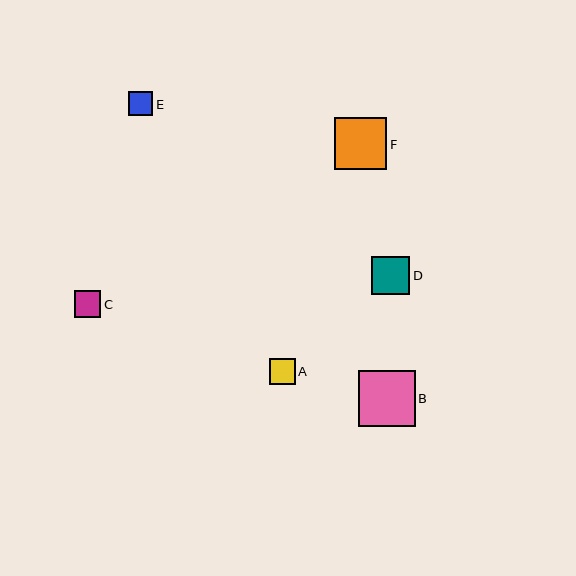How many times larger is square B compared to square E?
Square B is approximately 2.4 times the size of square E.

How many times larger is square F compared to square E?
Square F is approximately 2.2 times the size of square E.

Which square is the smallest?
Square E is the smallest with a size of approximately 24 pixels.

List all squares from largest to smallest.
From largest to smallest: B, F, D, C, A, E.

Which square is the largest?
Square B is the largest with a size of approximately 57 pixels.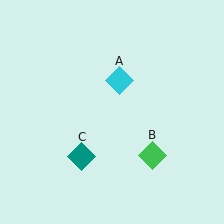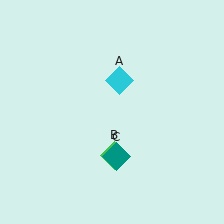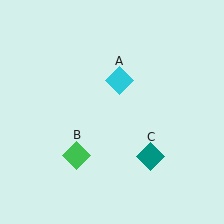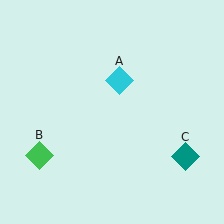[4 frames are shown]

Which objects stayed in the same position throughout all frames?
Cyan diamond (object A) remained stationary.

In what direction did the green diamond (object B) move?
The green diamond (object B) moved left.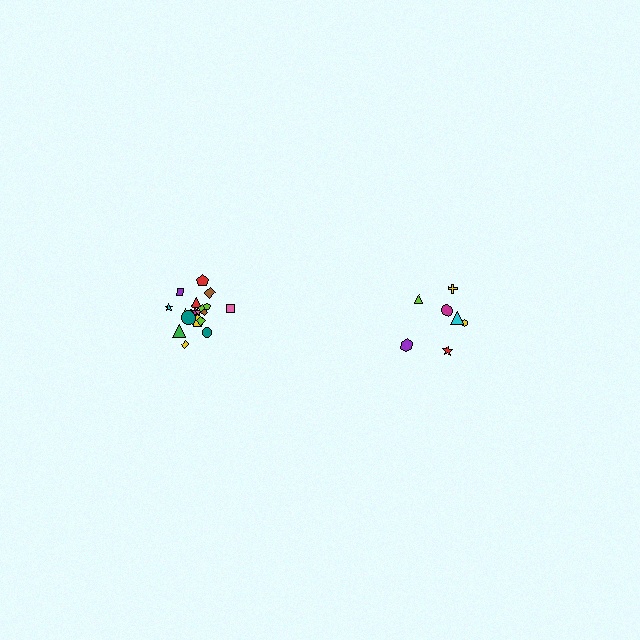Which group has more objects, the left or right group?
The left group.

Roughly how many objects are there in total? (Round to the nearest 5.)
Roughly 25 objects in total.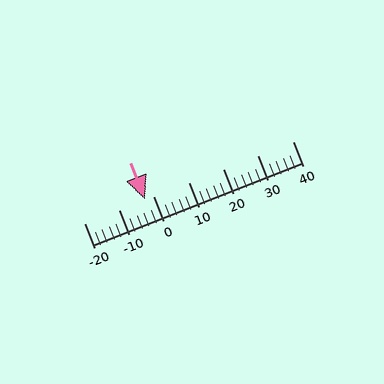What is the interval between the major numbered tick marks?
The major tick marks are spaced 10 units apart.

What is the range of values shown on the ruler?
The ruler shows values from -20 to 40.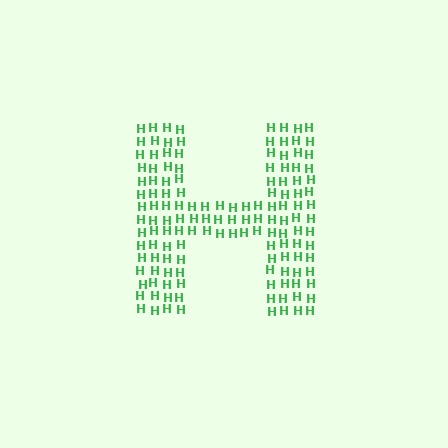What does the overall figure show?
The overall figure shows the letter H.